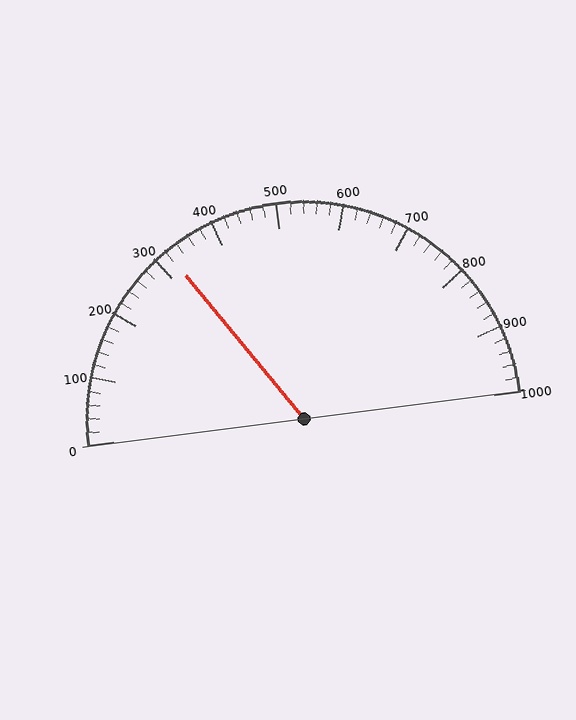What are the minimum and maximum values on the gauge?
The gauge ranges from 0 to 1000.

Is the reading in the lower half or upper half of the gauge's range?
The reading is in the lower half of the range (0 to 1000).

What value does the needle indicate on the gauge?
The needle indicates approximately 320.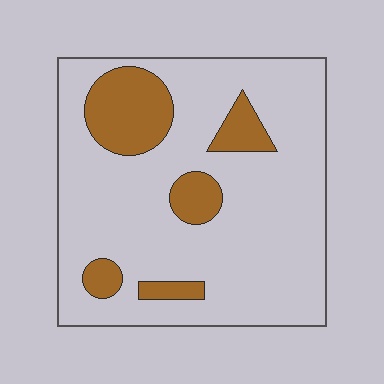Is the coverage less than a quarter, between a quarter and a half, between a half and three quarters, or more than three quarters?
Less than a quarter.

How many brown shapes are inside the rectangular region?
5.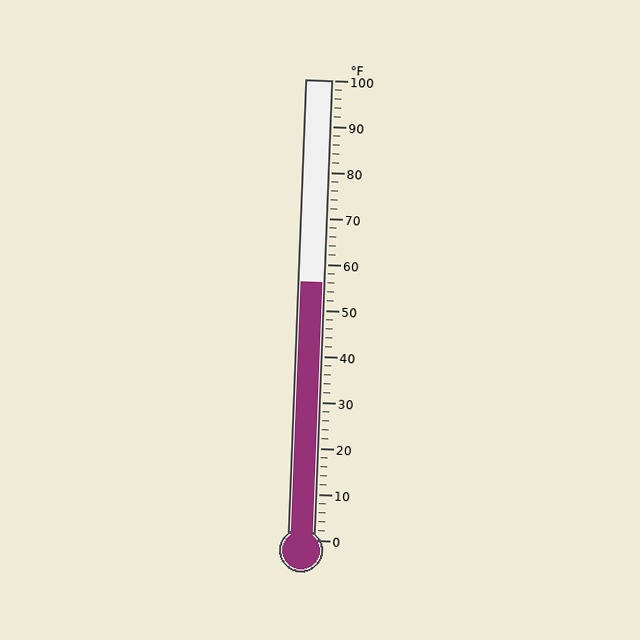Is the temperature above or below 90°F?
The temperature is below 90°F.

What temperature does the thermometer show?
The thermometer shows approximately 56°F.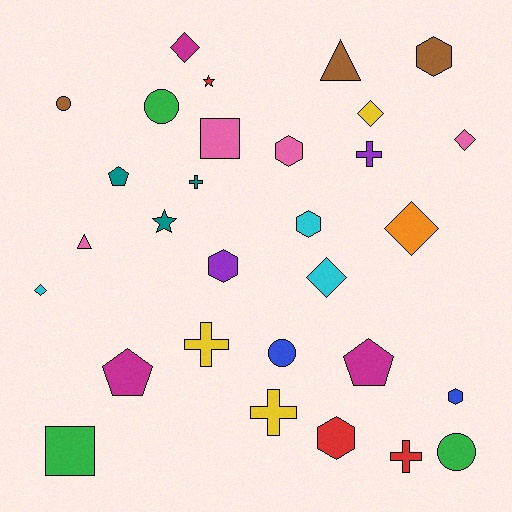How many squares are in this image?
There are 2 squares.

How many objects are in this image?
There are 30 objects.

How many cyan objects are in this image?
There are 3 cyan objects.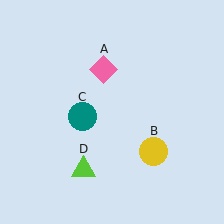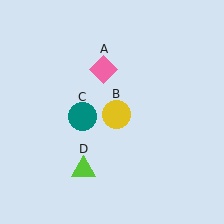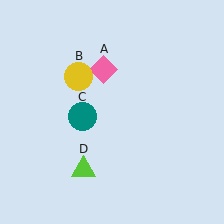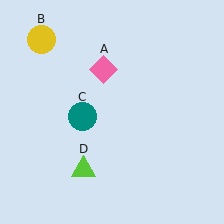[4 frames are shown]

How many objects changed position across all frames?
1 object changed position: yellow circle (object B).